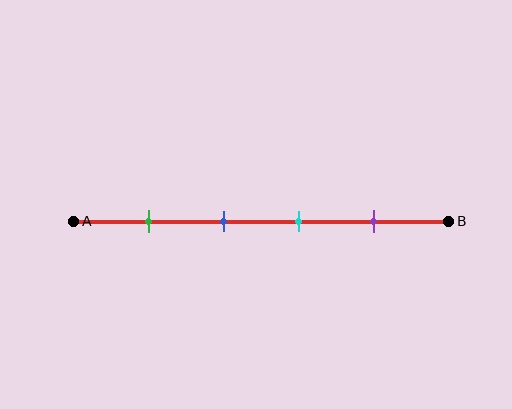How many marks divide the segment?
There are 4 marks dividing the segment.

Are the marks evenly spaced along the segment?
Yes, the marks are approximately evenly spaced.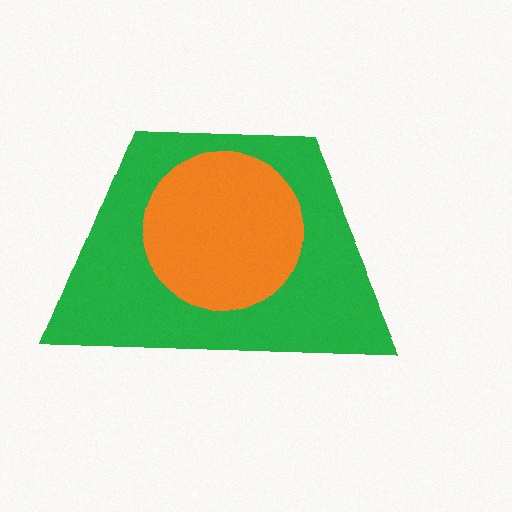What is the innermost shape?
The orange circle.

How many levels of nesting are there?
2.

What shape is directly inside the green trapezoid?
The orange circle.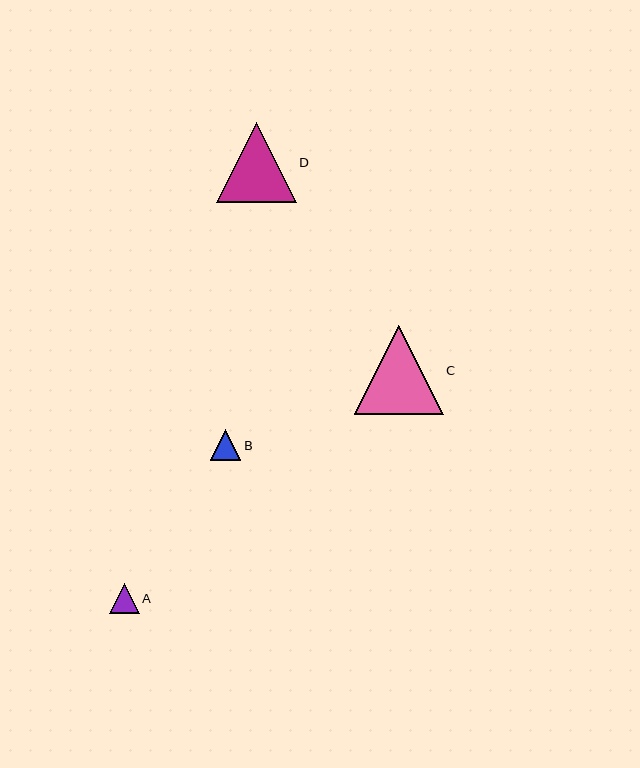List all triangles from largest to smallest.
From largest to smallest: C, D, B, A.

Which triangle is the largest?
Triangle C is the largest with a size of approximately 88 pixels.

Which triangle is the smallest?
Triangle A is the smallest with a size of approximately 30 pixels.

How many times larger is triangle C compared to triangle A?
Triangle C is approximately 3.0 times the size of triangle A.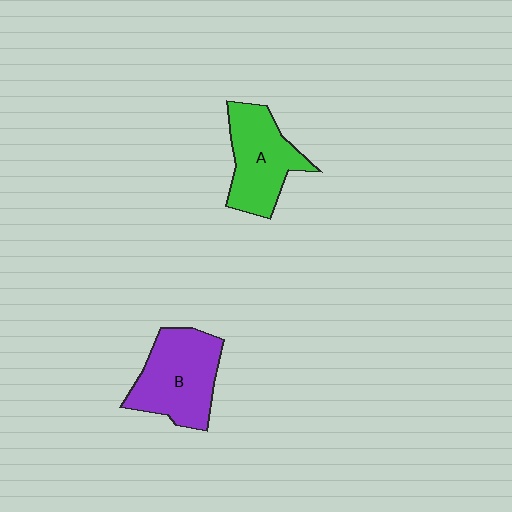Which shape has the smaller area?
Shape A (green).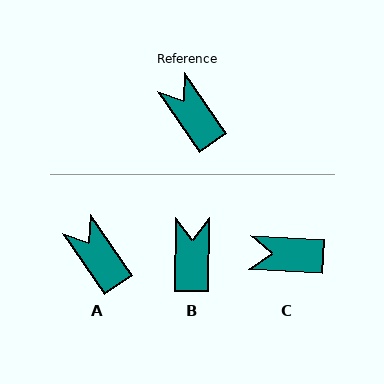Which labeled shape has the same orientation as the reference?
A.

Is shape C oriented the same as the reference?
No, it is off by about 53 degrees.